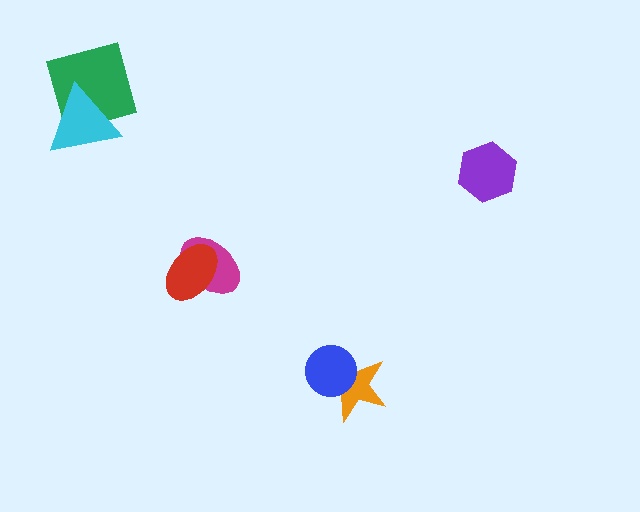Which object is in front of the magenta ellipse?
The red ellipse is in front of the magenta ellipse.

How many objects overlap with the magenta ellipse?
1 object overlaps with the magenta ellipse.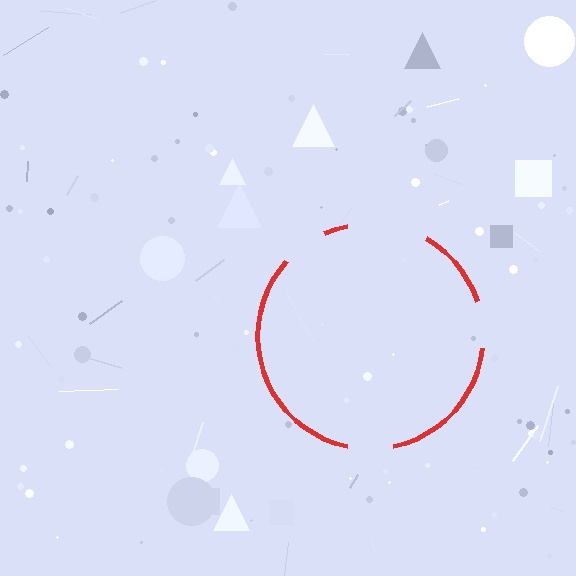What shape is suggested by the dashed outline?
The dashed outline suggests a circle.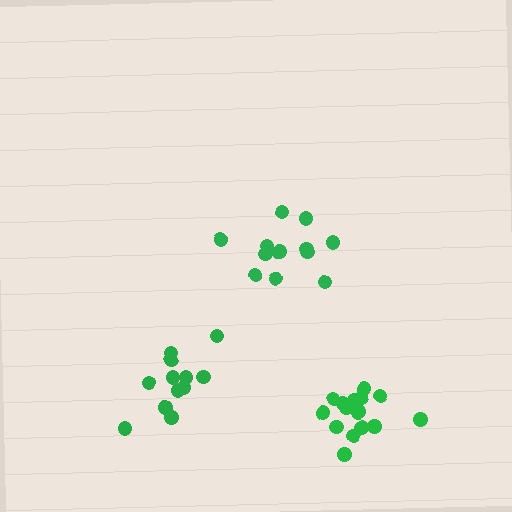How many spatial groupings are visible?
There are 3 spatial groupings.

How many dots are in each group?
Group 1: 12 dots, Group 2: 15 dots, Group 3: 12 dots (39 total).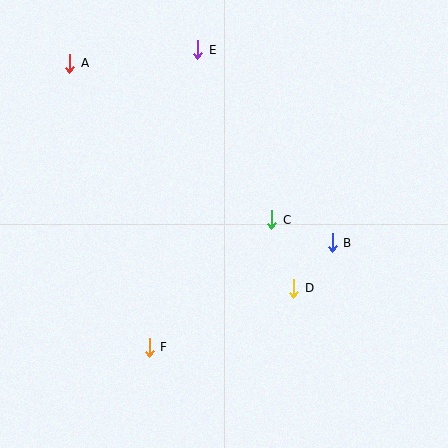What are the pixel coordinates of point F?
Point F is at (149, 348).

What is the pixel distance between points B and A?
The distance between B and A is 318 pixels.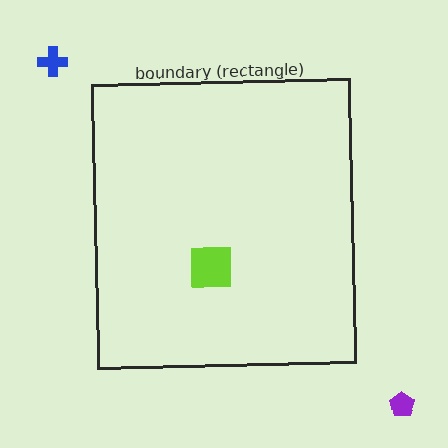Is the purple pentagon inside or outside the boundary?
Outside.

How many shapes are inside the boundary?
1 inside, 2 outside.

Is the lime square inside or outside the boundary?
Inside.